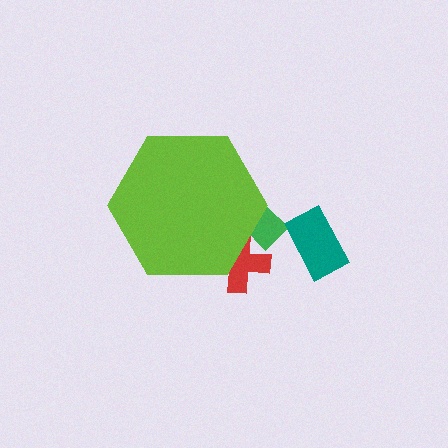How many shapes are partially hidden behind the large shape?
2 shapes are partially hidden.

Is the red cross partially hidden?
Yes, the red cross is partially hidden behind the lime hexagon.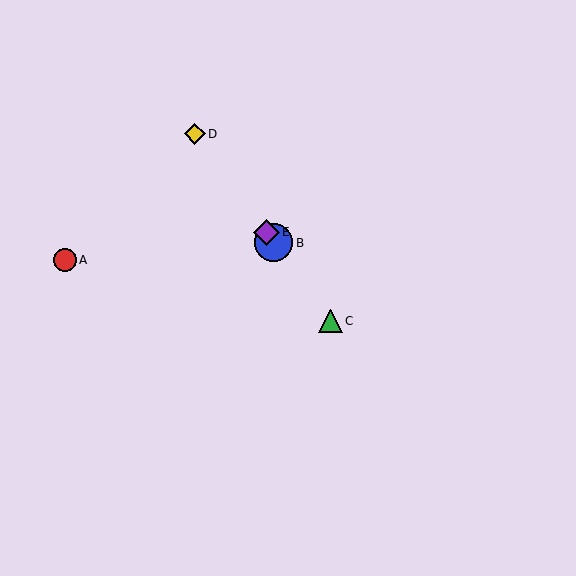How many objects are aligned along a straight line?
4 objects (B, C, D, E) are aligned along a straight line.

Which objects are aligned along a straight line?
Objects B, C, D, E are aligned along a straight line.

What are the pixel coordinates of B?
Object B is at (274, 243).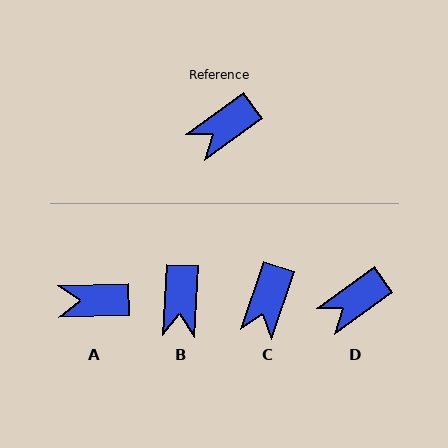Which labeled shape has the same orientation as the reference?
D.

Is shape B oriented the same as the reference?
No, it is off by about 51 degrees.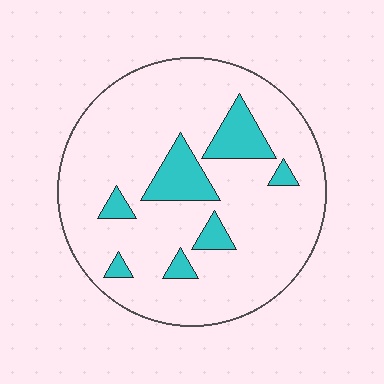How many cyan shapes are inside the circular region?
7.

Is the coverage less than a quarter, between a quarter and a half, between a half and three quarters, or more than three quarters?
Less than a quarter.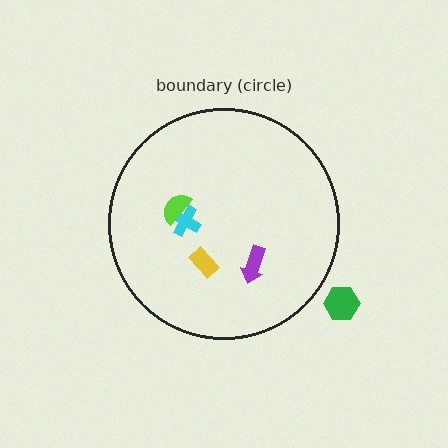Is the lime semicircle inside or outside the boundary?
Inside.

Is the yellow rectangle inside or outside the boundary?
Inside.